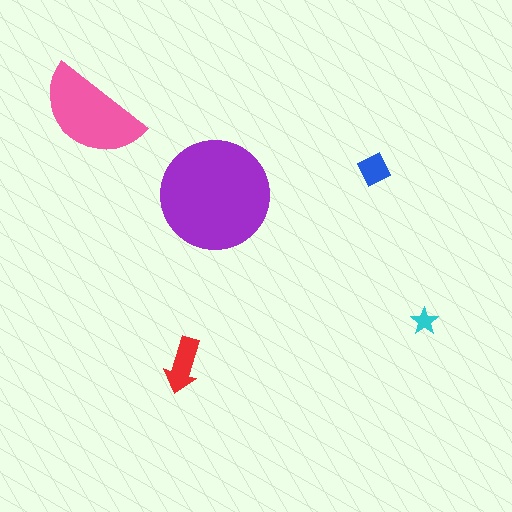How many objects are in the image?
There are 5 objects in the image.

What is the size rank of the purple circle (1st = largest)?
1st.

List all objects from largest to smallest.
The purple circle, the pink semicircle, the red arrow, the blue diamond, the cyan star.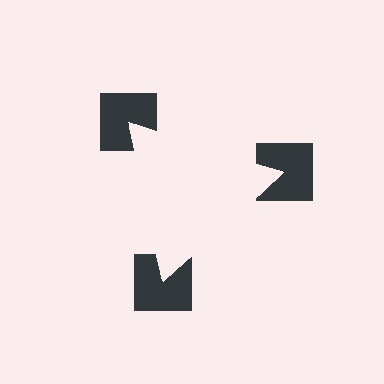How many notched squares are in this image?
There are 3 — one at each vertex of the illusory triangle.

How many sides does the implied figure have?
3 sides.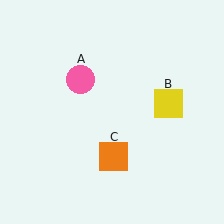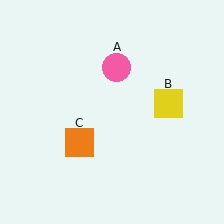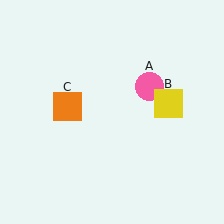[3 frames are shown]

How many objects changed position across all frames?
2 objects changed position: pink circle (object A), orange square (object C).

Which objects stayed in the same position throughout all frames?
Yellow square (object B) remained stationary.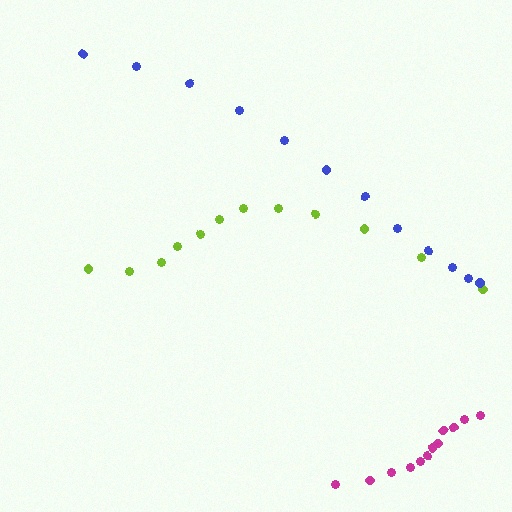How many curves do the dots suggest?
There are 3 distinct paths.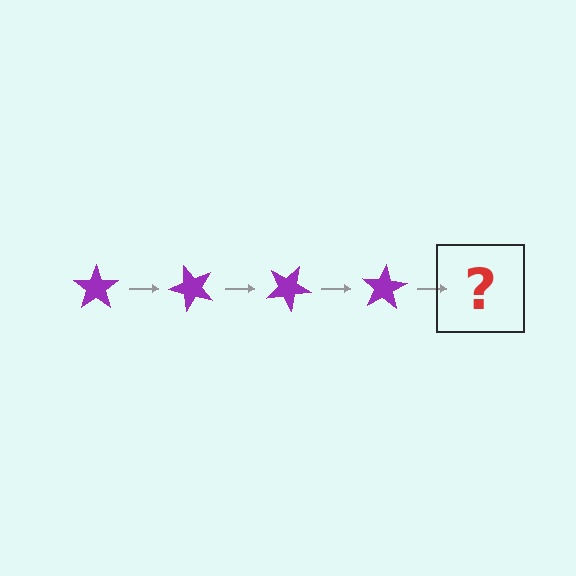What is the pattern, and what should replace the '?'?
The pattern is that the star rotates 50 degrees each step. The '?' should be a purple star rotated 200 degrees.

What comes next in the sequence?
The next element should be a purple star rotated 200 degrees.